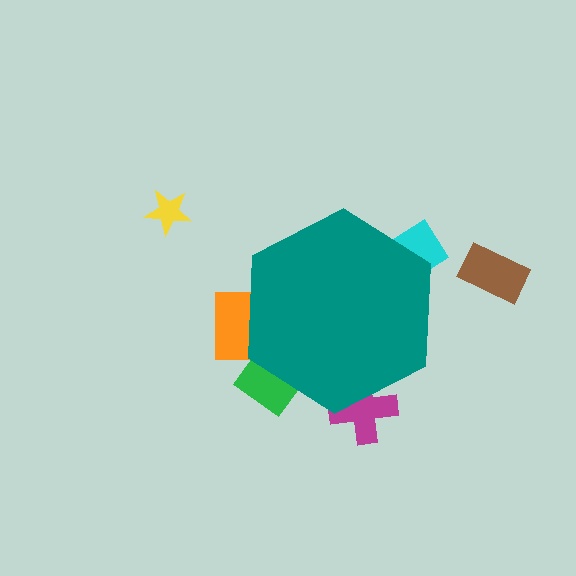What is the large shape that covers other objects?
A teal hexagon.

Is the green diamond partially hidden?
Yes, the green diamond is partially hidden behind the teal hexagon.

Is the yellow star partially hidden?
No, the yellow star is fully visible.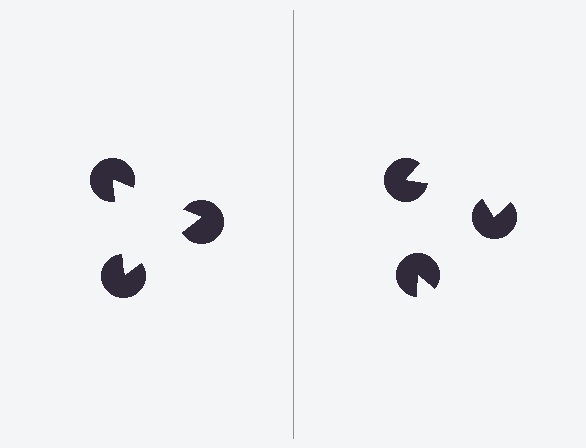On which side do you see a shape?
An illusory triangle appears on the left side. On the right side the wedge cuts are rotated, so no coherent shape forms.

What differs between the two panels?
The pac-man discs are positioned identically on both sides; only the wedge orientations differ. On the left they align to a triangle; on the right they are misaligned.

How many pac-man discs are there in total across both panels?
6 — 3 on each side.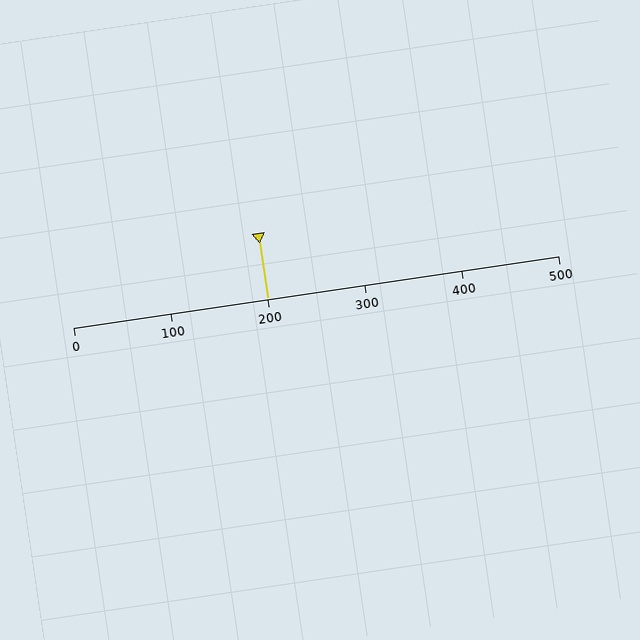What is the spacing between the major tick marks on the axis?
The major ticks are spaced 100 apart.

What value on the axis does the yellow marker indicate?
The marker indicates approximately 200.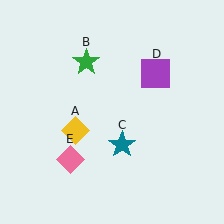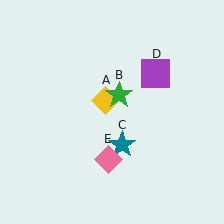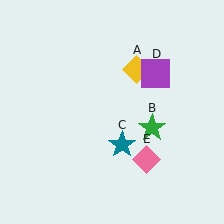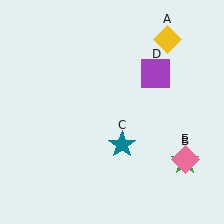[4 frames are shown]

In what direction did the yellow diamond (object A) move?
The yellow diamond (object A) moved up and to the right.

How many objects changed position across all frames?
3 objects changed position: yellow diamond (object A), green star (object B), pink diamond (object E).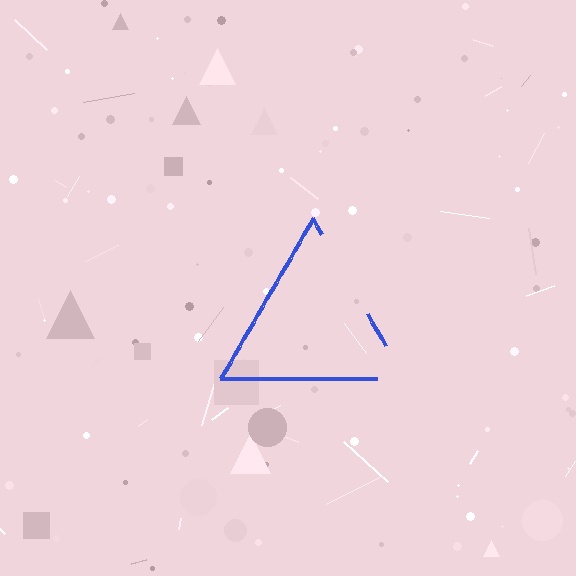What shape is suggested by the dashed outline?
The dashed outline suggests a triangle.